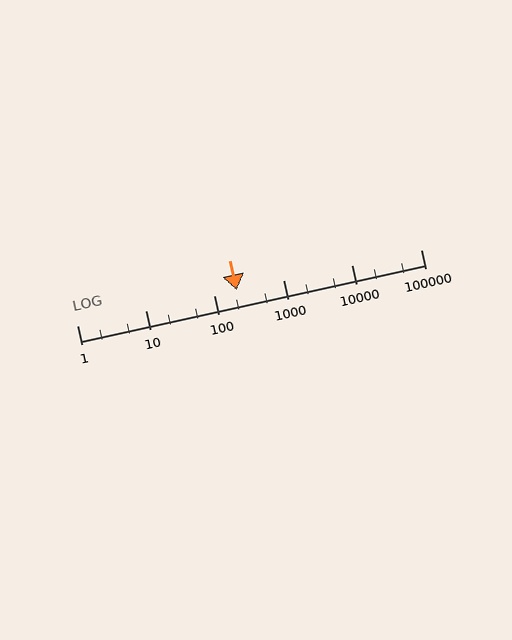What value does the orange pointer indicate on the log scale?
The pointer indicates approximately 210.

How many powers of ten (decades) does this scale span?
The scale spans 5 decades, from 1 to 100000.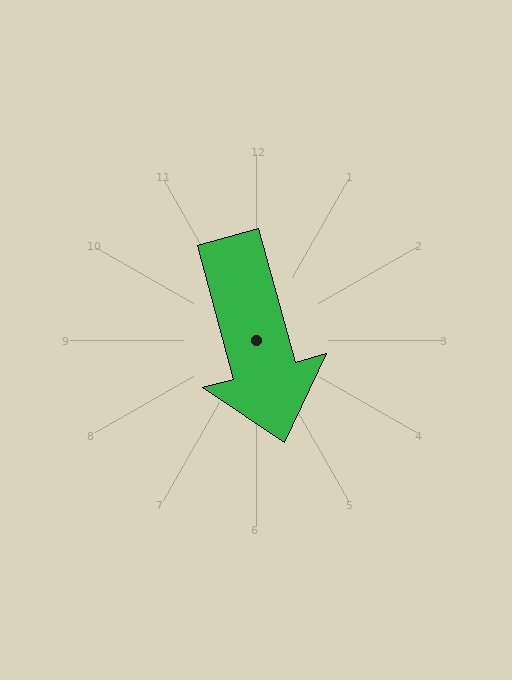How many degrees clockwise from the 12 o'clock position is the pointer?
Approximately 165 degrees.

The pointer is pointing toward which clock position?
Roughly 5 o'clock.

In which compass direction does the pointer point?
South.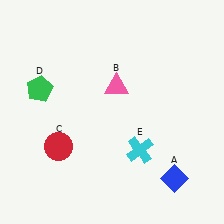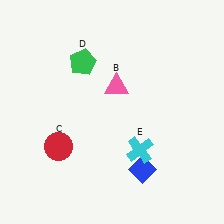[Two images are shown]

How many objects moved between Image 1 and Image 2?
2 objects moved between the two images.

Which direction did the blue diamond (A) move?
The blue diamond (A) moved left.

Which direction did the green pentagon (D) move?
The green pentagon (D) moved right.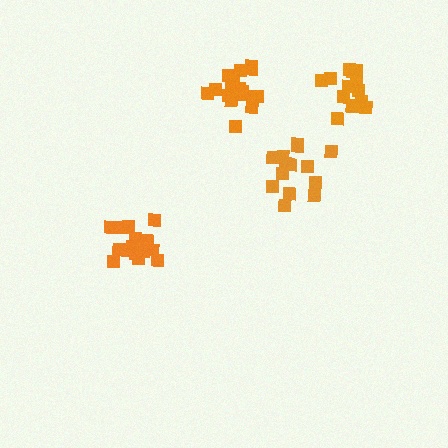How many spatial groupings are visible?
There are 4 spatial groupings.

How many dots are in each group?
Group 1: 15 dots, Group 2: 16 dots, Group 3: 17 dots, Group 4: 14 dots (62 total).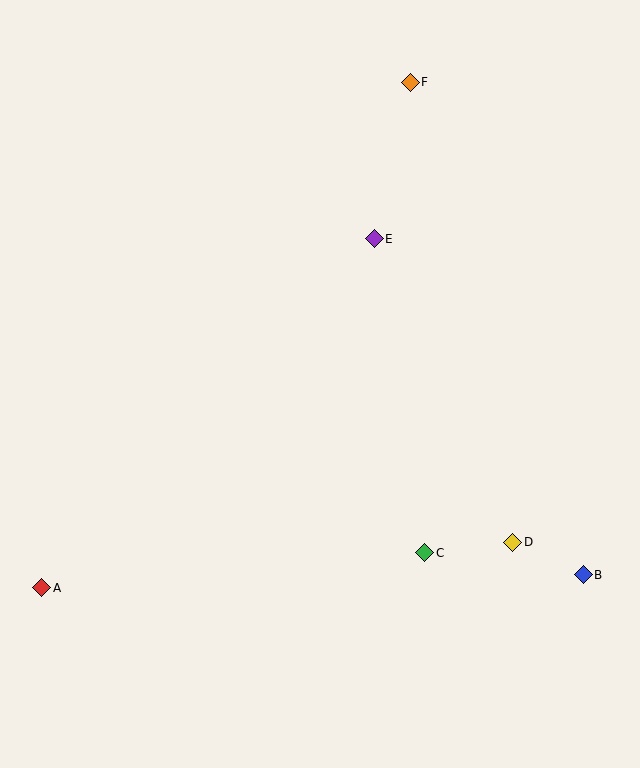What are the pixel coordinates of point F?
Point F is at (410, 82).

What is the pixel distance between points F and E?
The distance between F and E is 160 pixels.